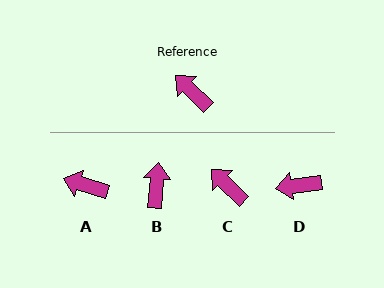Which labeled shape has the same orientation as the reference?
C.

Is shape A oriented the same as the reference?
No, it is off by about 27 degrees.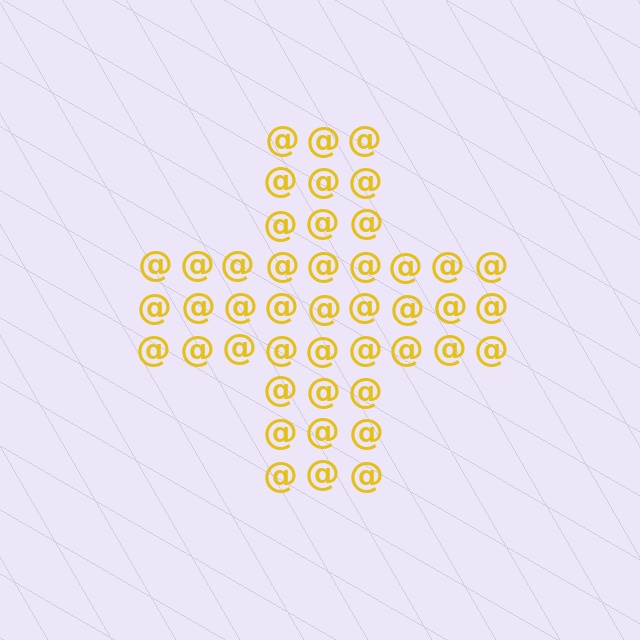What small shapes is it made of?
It is made of small at signs.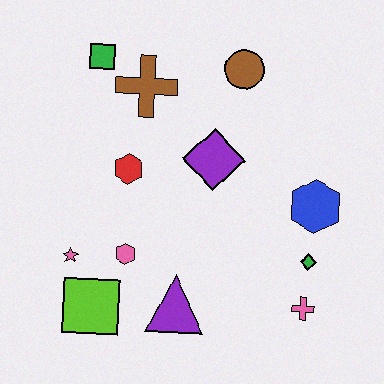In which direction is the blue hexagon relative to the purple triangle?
The blue hexagon is to the right of the purple triangle.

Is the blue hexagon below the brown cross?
Yes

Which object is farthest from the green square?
The pink cross is farthest from the green square.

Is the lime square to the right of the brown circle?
No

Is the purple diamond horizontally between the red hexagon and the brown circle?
Yes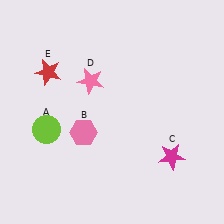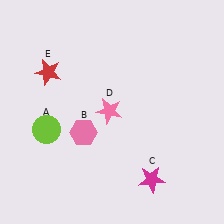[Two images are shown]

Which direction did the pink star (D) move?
The pink star (D) moved down.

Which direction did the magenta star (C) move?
The magenta star (C) moved down.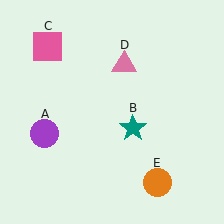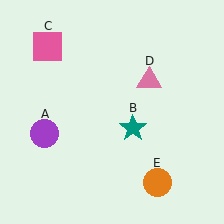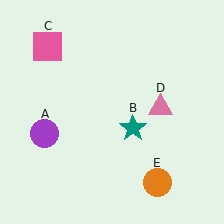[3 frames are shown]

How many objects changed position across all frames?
1 object changed position: pink triangle (object D).